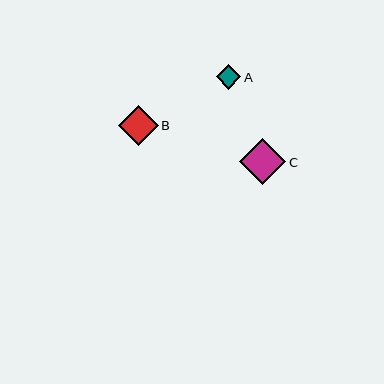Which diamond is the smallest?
Diamond A is the smallest with a size of approximately 25 pixels.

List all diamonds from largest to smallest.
From largest to smallest: C, B, A.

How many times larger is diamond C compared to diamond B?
Diamond C is approximately 1.1 times the size of diamond B.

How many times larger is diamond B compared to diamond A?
Diamond B is approximately 1.6 times the size of diamond A.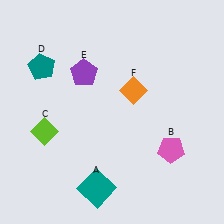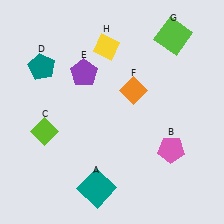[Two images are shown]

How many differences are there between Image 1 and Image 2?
There are 2 differences between the two images.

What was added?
A lime square (G), a yellow diamond (H) were added in Image 2.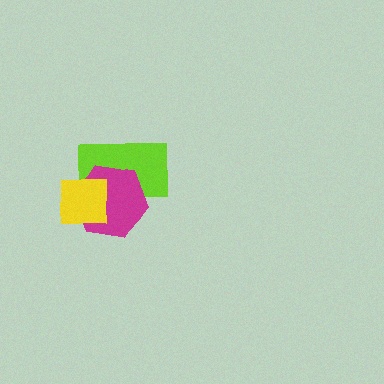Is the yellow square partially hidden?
No, no other shape covers it.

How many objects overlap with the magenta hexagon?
2 objects overlap with the magenta hexagon.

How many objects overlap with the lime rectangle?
2 objects overlap with the lime rectangle.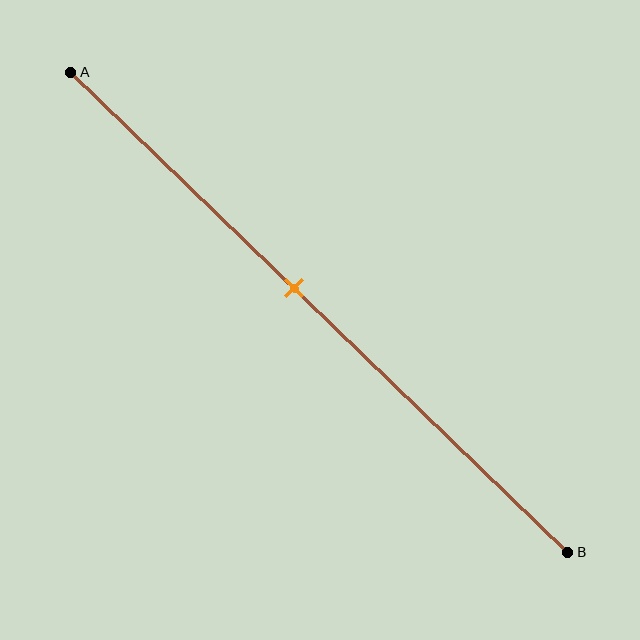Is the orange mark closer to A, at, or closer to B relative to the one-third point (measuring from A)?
The orange mark is closer to point B than the one-third point of segment AB.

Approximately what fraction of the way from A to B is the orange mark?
The orange mark is approximately 45% of the way from A to B.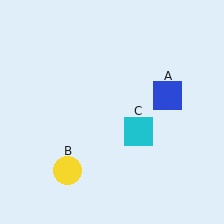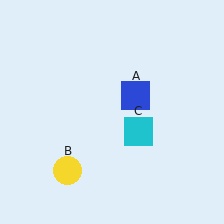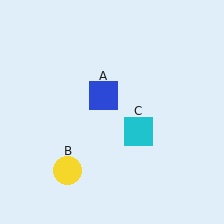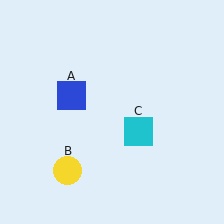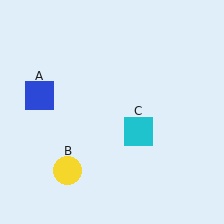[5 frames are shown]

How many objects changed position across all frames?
1 object changed position: blue square (object A).